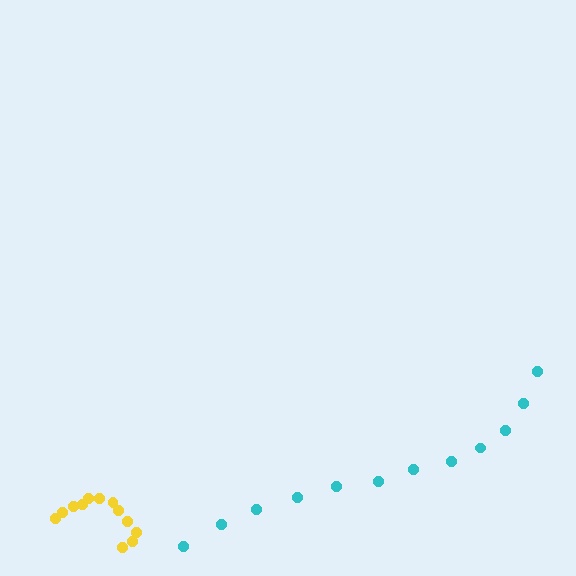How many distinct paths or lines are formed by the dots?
There are 2 distinct paths.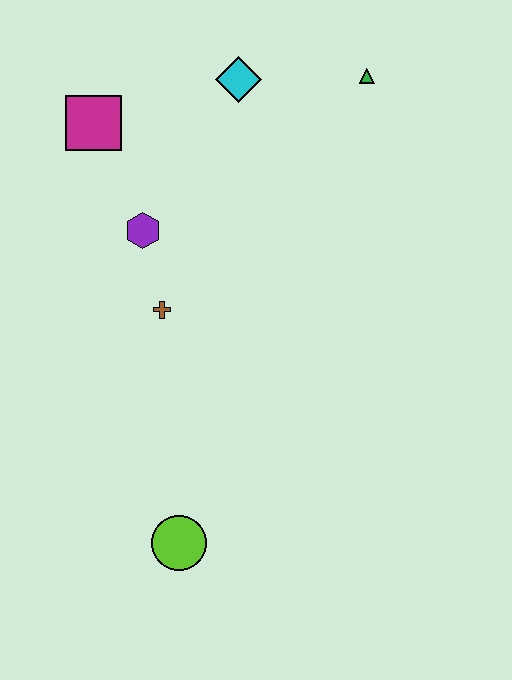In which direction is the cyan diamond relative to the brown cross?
The cyan diamond is above the brown cross.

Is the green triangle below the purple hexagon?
No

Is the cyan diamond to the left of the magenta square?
No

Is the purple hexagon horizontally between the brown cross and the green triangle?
No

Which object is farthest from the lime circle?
The green triangle is farthest from the lime circle.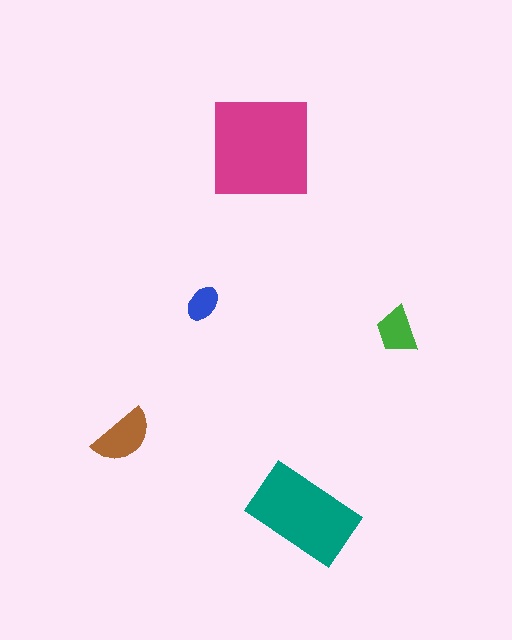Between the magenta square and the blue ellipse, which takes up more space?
The magenta square.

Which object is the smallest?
The blue ellipse.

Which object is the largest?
The magenta square.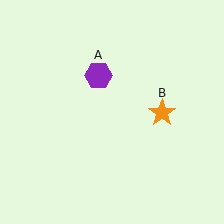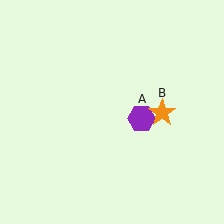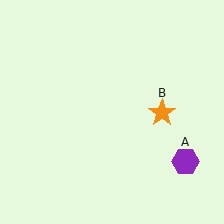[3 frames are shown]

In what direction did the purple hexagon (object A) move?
The purple hexagon (object A) moved down and to the right.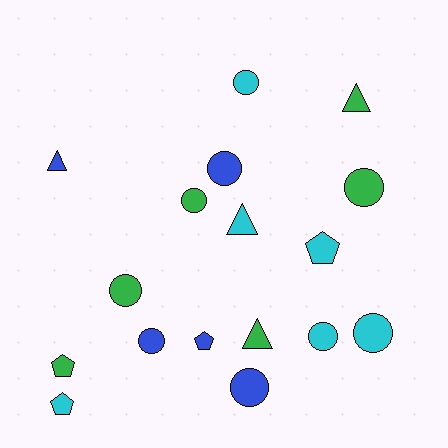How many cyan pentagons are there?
There are 2 cyan pentagons.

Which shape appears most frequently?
Circle, with 9 objects.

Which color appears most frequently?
Cyan, with 6 objects.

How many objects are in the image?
There are 17 objects.